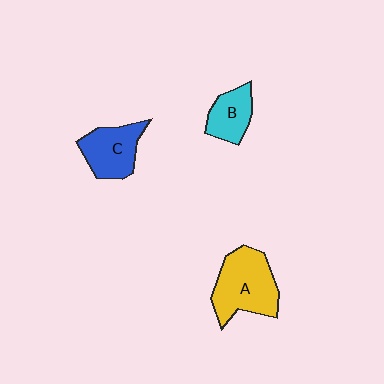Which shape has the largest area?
Shape A (yellow).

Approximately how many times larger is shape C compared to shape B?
Approximately 1.3 times.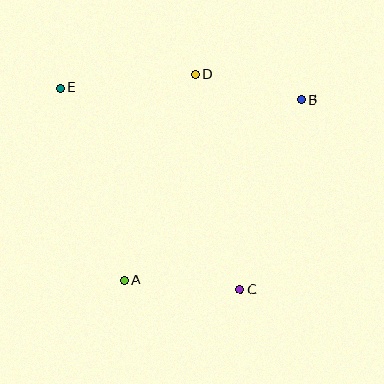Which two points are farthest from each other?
Points C and E are farthest from each other.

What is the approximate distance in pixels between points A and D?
The distance between A and D is approximately 218 pixels.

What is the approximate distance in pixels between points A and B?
The distance between A and B is approximately 253 pixels.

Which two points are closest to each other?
Points B and D are closest to each other.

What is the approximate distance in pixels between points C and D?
The distance between C and D is approximately 220 pixels.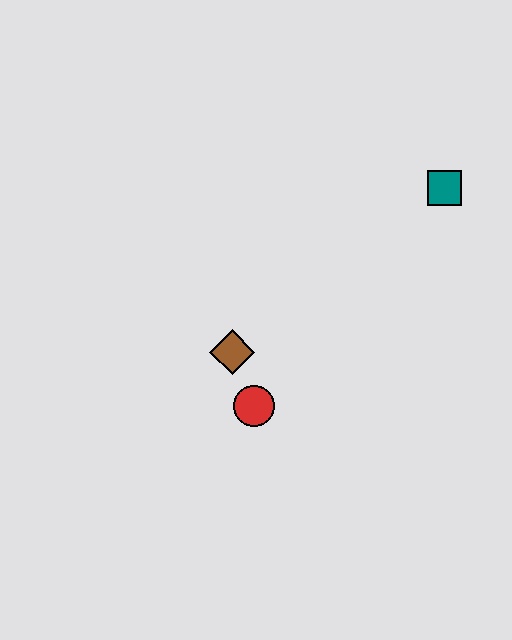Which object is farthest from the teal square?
The red circle is farthest from the teal square.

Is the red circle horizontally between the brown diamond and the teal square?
Yes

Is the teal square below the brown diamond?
No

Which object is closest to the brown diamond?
The red circle is closest to the brown diamond.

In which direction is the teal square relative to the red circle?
The teal square is above the red circle.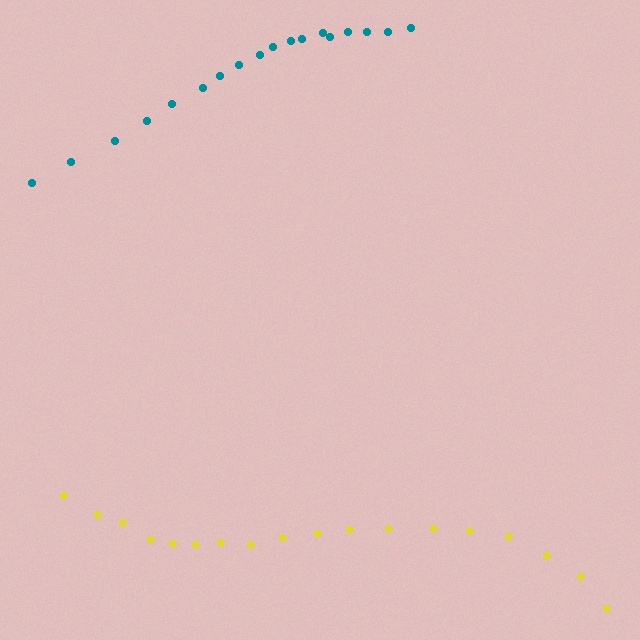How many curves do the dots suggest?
There are 2 distinct paths.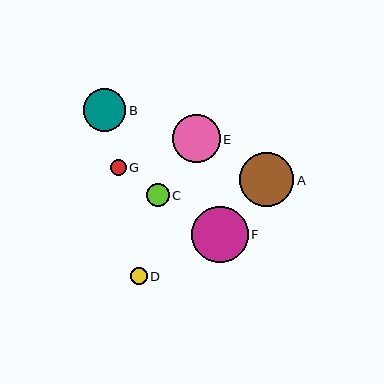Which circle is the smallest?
Circle G is the smallest with a size of approximately 15 pixels.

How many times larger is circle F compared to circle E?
Circle F is approximately 1.2 times the size of circle E.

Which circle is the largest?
Circle F is the largest with a size of approximately 57 pixels.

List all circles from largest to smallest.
From largest to smallest: F, A, E, B, C, D, G.